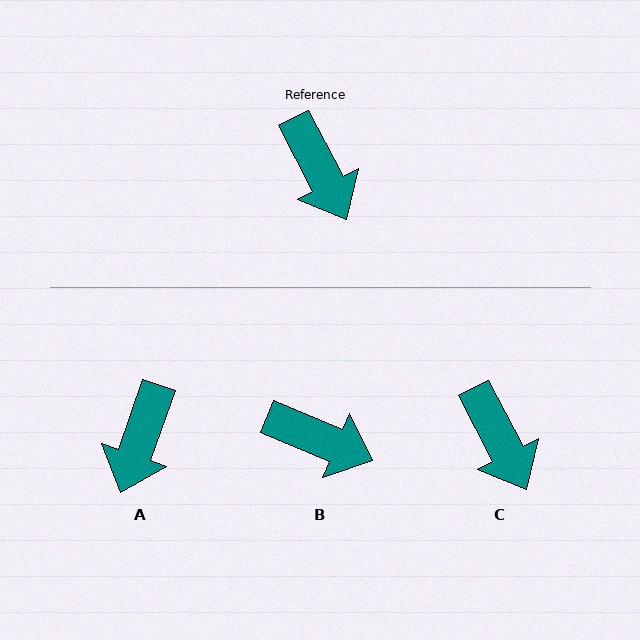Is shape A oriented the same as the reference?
No, it is off by about 47 degrees.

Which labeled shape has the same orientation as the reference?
C.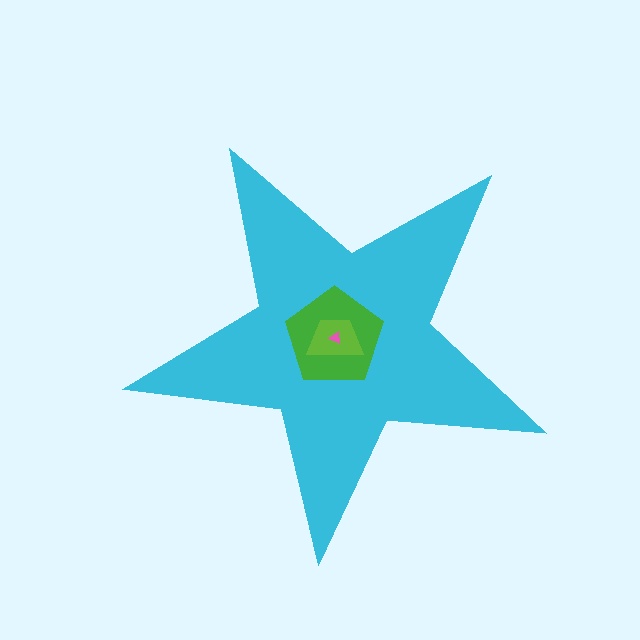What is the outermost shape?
The cyan star.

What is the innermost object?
The pink triangle.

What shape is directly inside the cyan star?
The green pentagon.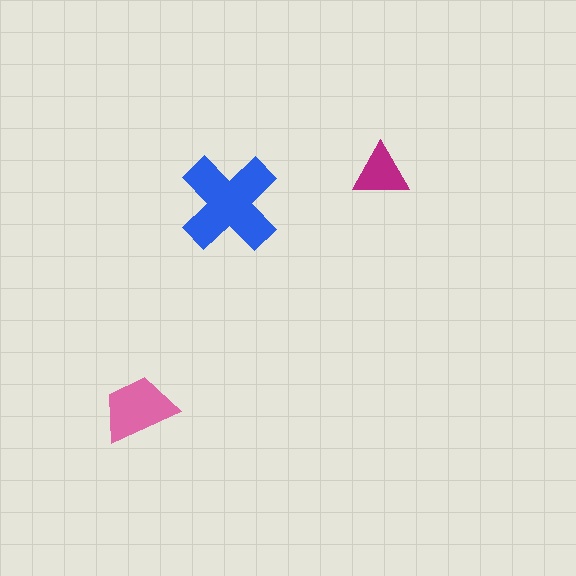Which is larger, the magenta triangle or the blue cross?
The blue cross.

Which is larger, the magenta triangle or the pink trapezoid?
The pink trapezoid.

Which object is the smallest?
The magenta triangle.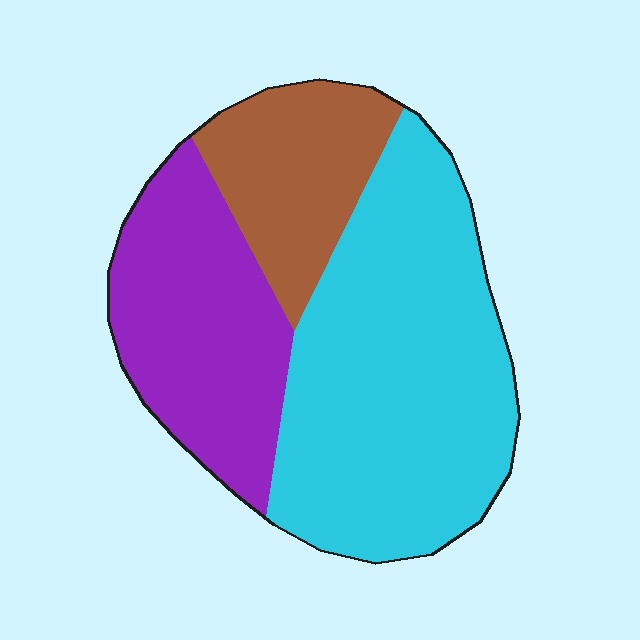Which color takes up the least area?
Brown, at roughly 20%.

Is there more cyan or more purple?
Cyan.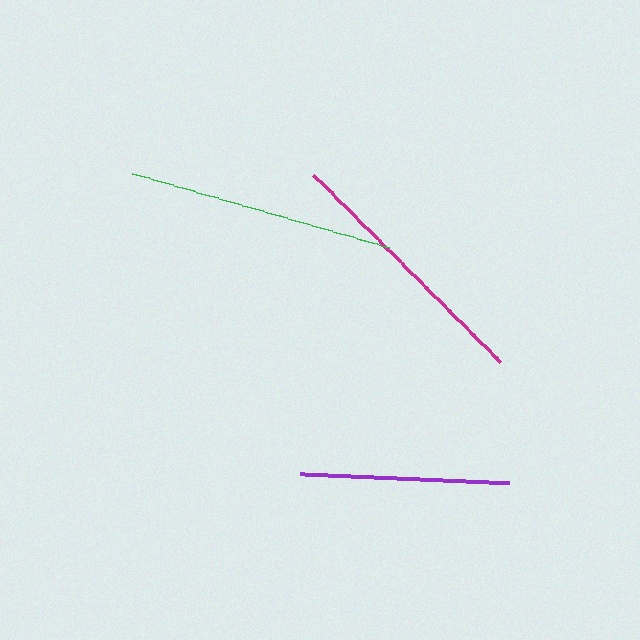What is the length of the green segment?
The green segment is approximately 268 pixels long.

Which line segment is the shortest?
The purple line is the shortest at approximately 208 pixels.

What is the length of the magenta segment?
The magenta segment is approximately 265 pixels long.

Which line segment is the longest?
The green line is the longest at approximately 268 pixels.